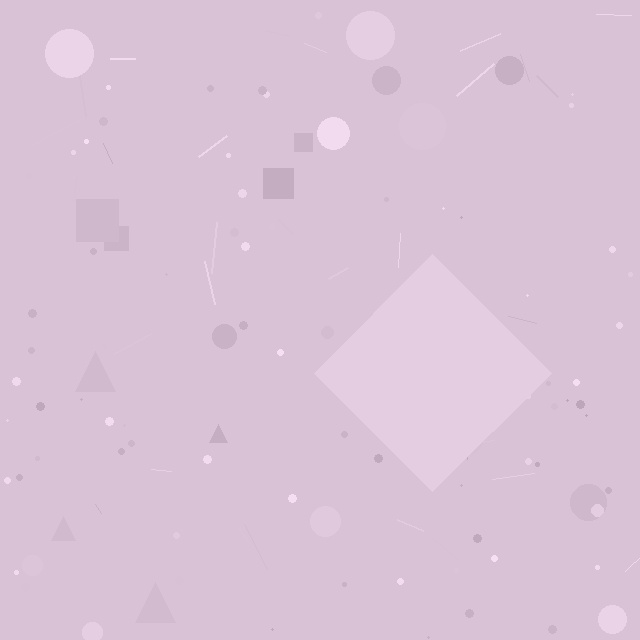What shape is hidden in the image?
A diamond is hidden in the image.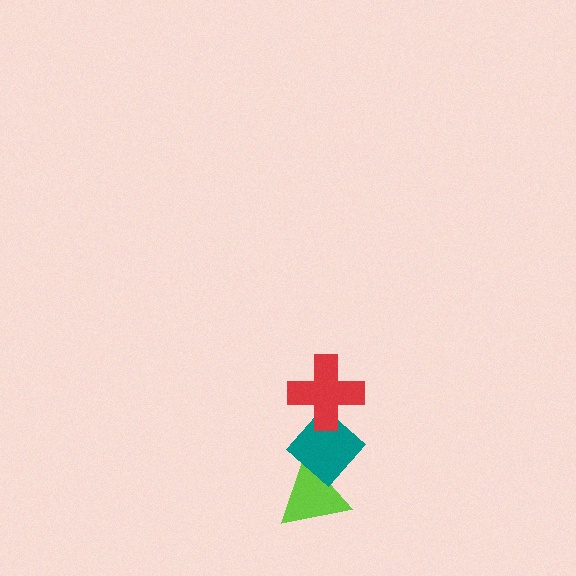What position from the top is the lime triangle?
The lime triangle is 3rd from the top.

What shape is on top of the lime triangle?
The teal diamond is on top of the lime triangle.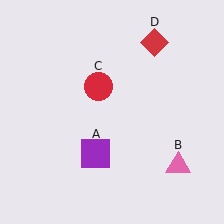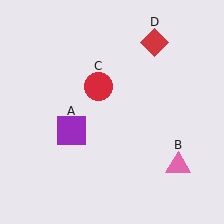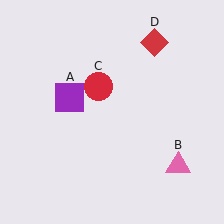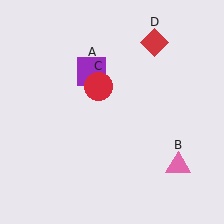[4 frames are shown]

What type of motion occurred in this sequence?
The purple square (object A) rotated clockwise around the center of the scene.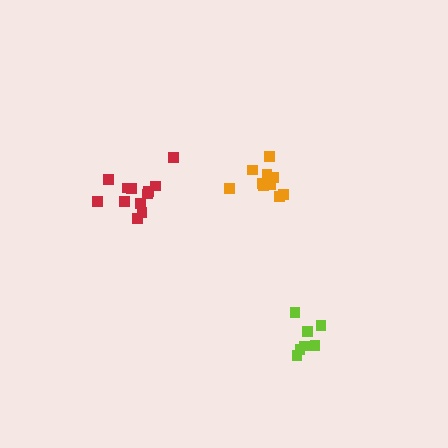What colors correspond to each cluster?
The clusters are colored: red, lime, orange.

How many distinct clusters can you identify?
There are 3 distinct clusters.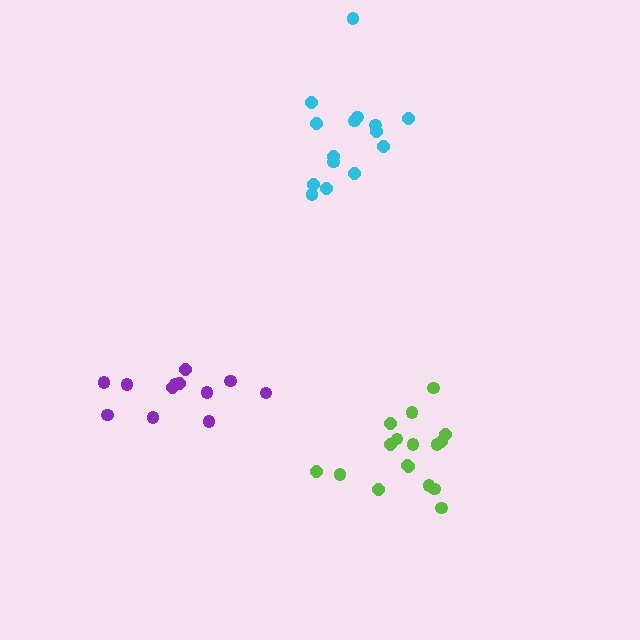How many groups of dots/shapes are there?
There are 3 groups.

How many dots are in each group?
Group 1: 17 dots, Group 2: 15 dots, Group 3: 12 dots (44 total).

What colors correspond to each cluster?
The clusters are colored: lime, cyan, purple.